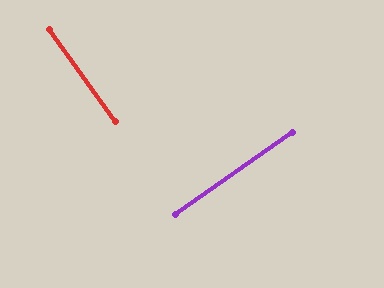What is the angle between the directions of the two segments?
Approximately 89 degrees.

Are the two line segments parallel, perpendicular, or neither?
Perpendicular — they meet at approximately 89°.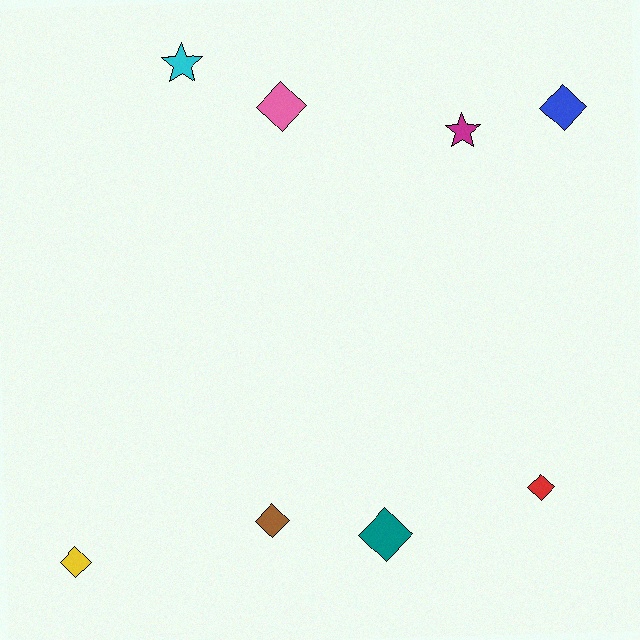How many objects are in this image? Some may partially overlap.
There are 8 objects.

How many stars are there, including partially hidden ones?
There are 2 stars.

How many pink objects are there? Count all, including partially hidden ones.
There is 1 pink object.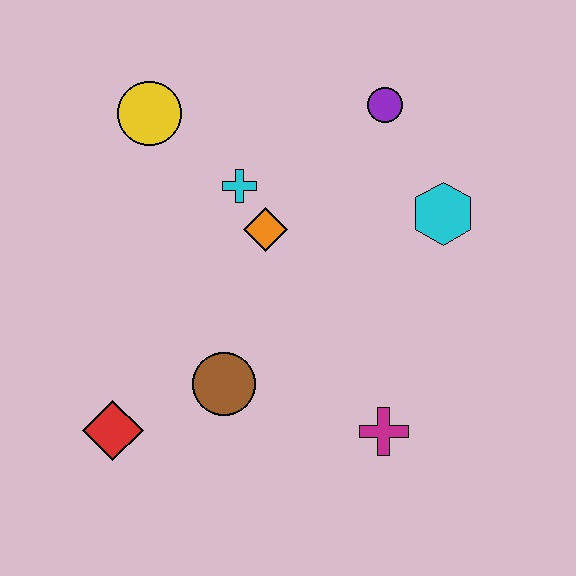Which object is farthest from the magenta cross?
The yellow circle is farthest from the magenta cross.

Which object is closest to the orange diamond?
The cyan cross is closest to the orange diamond.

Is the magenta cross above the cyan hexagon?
No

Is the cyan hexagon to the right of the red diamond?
Yes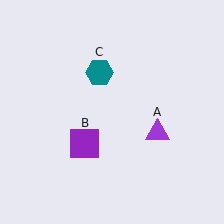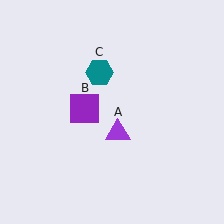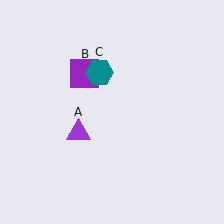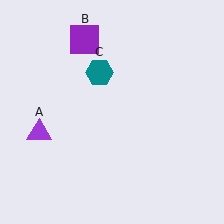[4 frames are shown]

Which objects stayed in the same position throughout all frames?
Teal hexagon (object C) remained stationary.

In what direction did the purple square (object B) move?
The purple square (object B) moved up.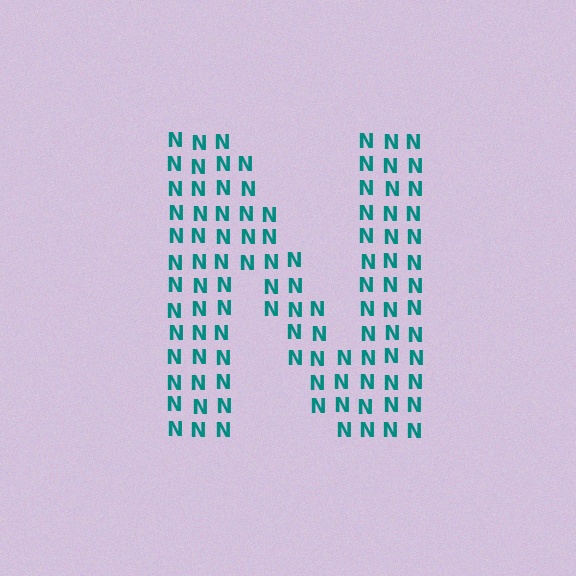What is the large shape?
The large shape is the letter N.